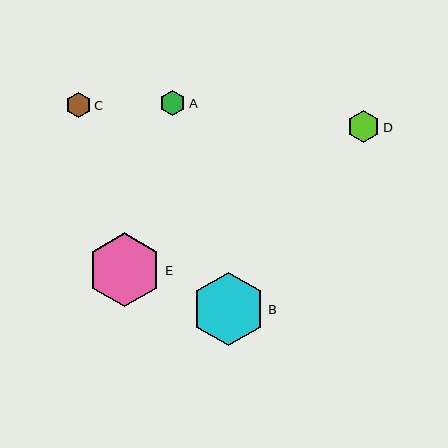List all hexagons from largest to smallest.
From largest to smallest: E, B, D, A, C.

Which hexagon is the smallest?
Hexagon C is the smallest with a size of approximately 25 pixels.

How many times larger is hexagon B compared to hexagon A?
Hexagon B is approximately 2.9 times the size of hexagon A.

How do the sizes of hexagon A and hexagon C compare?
Hexagon A and hexagon C are approximately the same size.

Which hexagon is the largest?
Hexagon E is the largest with a size of approximately 74 pixels.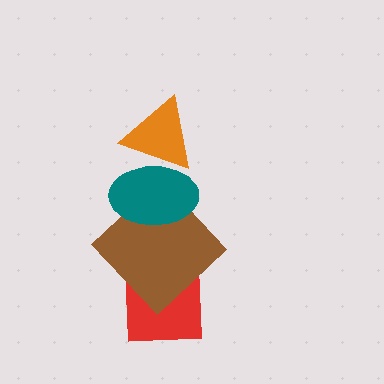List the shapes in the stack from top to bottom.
From top to bottom: the orange triangle, the teal ellipse, the brown diamond, the red square.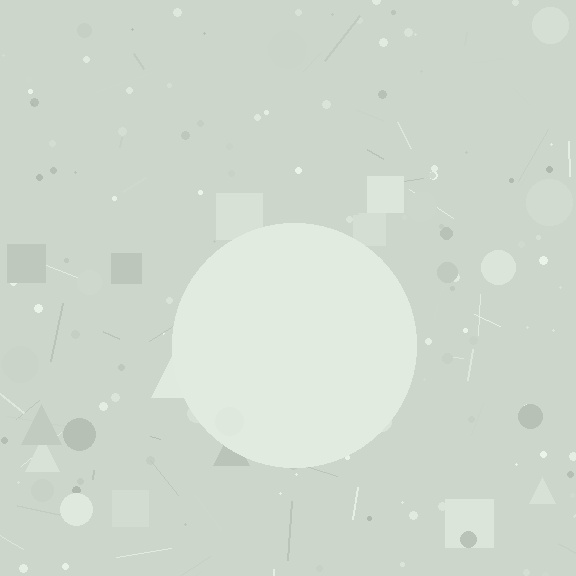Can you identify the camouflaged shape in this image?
The camouflaged shape is a circle.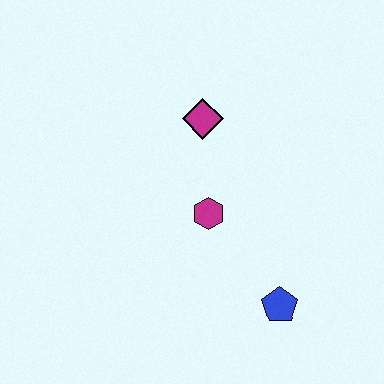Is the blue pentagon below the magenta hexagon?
Yes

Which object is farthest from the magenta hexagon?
The blue pentagon is farthest from the magenta hexagon.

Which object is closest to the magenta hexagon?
The magenta diamond is closest to the magenta hexagon.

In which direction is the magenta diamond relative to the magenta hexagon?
The magenta diamond is above the magenta hexagon.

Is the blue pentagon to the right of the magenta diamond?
Yes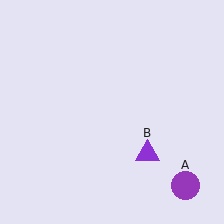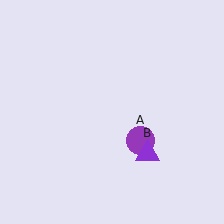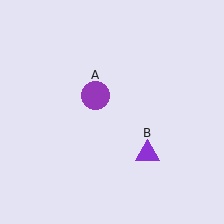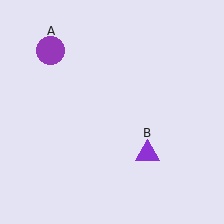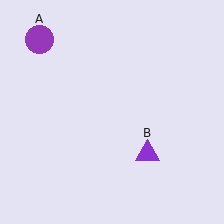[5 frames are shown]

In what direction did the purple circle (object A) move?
The purple circle (object A) moved up and to the left.